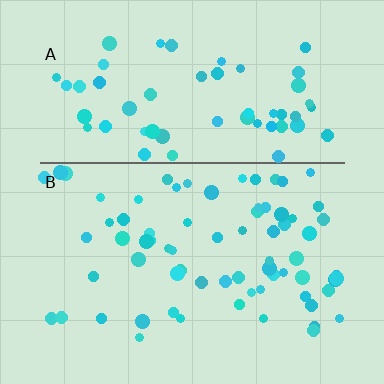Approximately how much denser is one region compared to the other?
Approximately 1.2× — region B over region A.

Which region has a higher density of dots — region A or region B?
B (the bottom).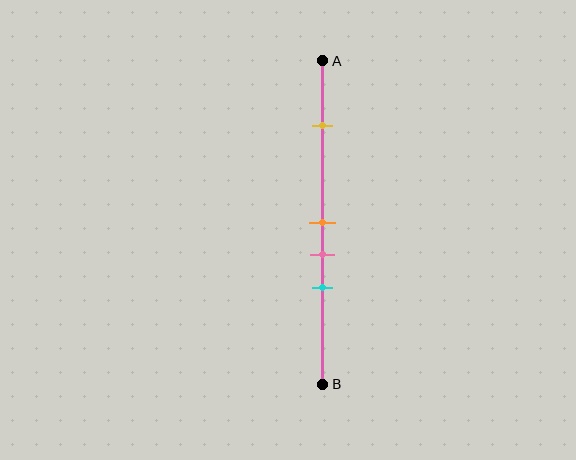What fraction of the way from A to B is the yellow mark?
The yellow mark is approximately 20% (0.2) of the way from A to B.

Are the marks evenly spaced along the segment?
No, the marks are not evenly spaced.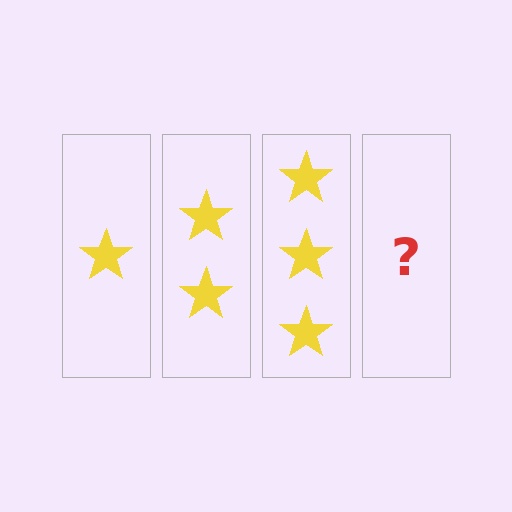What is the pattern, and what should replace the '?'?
The pattern is that each step adds one more star. The '?' should be 4 stars.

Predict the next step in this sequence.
The next step is 4 stars.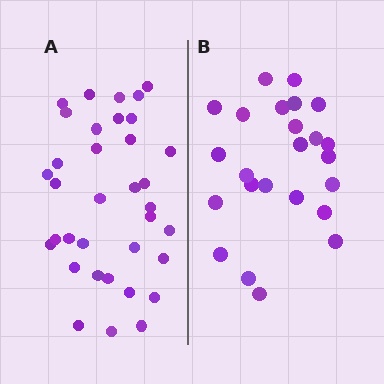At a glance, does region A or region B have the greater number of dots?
Region A (the left region) has more dots.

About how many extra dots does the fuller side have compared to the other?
Region A has roughly 12 or so more dots than region B.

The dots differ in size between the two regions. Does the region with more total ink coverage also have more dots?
No. Region B has more total ink coverage because its dots are larger, but region A actually contains more individual dots. Total area can be misleading — the number of items is what matters here.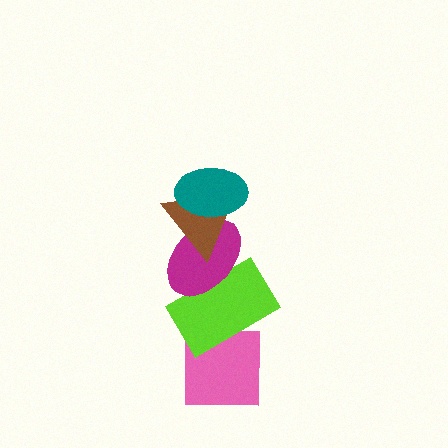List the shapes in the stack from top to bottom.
From top to bottom: the teal ellipse, the brown triangle, the magenta ellipse, the lime rectangle, the pink square.